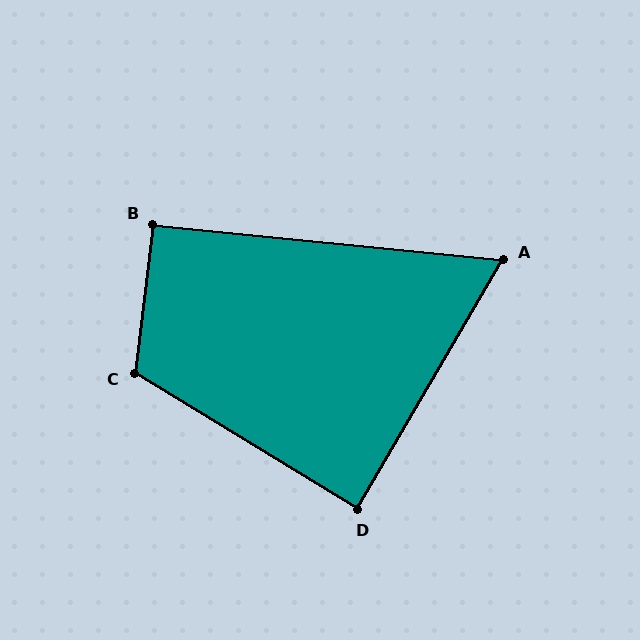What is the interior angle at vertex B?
Approximately 91 degrees (approximately right).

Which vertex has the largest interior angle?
C, at approximately 115 degrees.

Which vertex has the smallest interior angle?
A, at approximately 65 degrees.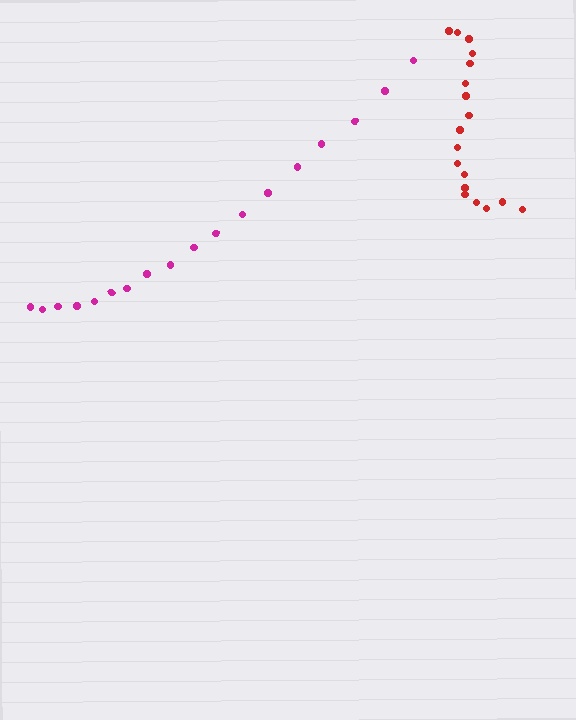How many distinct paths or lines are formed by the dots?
There are 2 distinct paths.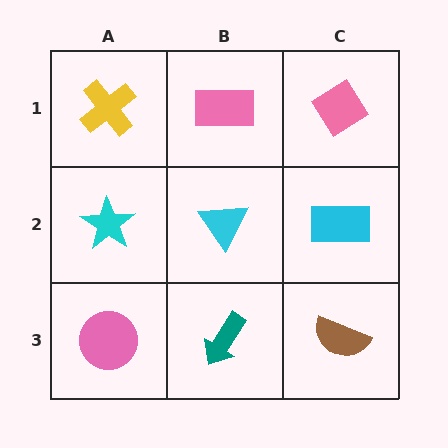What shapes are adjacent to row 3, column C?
A cyan rectangle (row 2, column C), a teal arrow (row 3, column B).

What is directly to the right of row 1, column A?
A pink rectangle.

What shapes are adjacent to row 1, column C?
A cyan rectangle (row 2, column C), a pink rectangle (row 1, column B).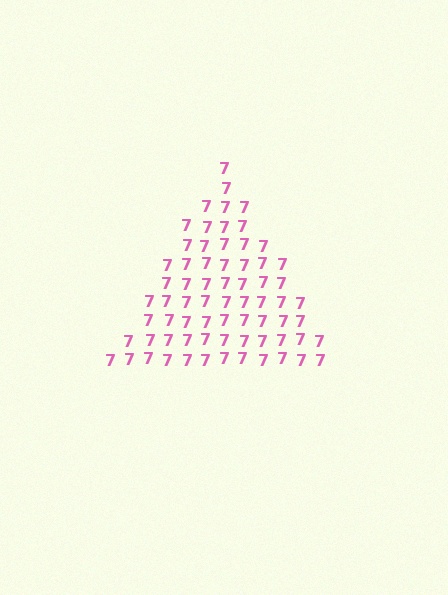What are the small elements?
The small elements are digit 7's.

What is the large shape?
The large shape is a triangle.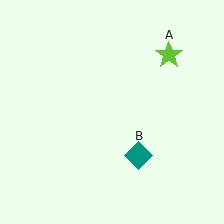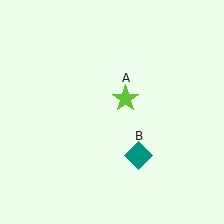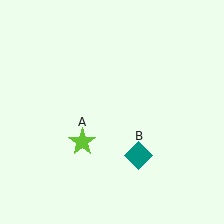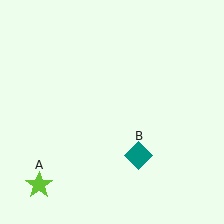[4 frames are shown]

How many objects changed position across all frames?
1 object changed position: lime star (object A).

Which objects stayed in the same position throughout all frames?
Teal diamond (object B) remained stationary.